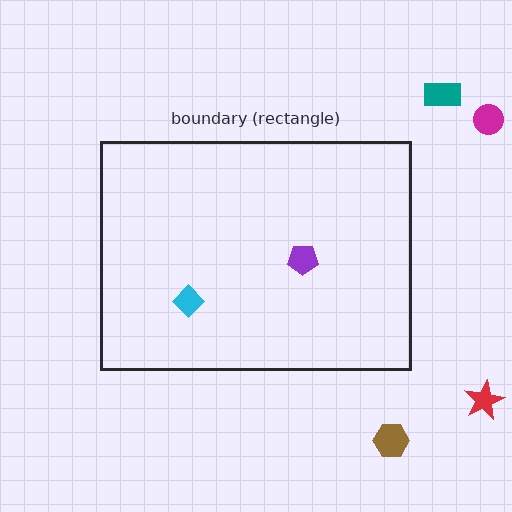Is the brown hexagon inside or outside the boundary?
Outside.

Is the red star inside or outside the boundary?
Outside.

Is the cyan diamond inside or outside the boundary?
Inside.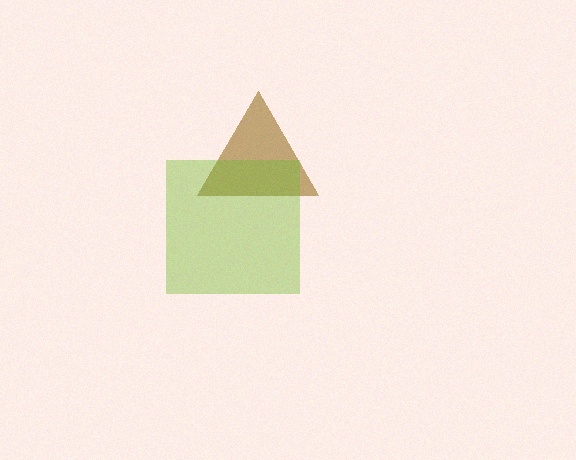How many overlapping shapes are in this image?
There are 2 overlapping shapes in the image.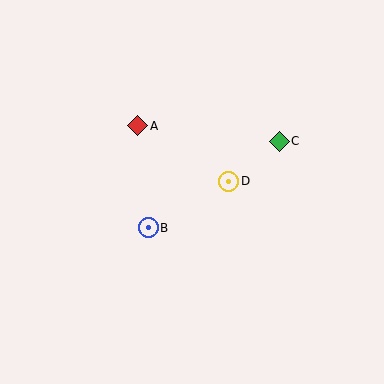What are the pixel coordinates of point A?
Point A is at (138, 126).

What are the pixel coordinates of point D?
Point D is at (229, 181).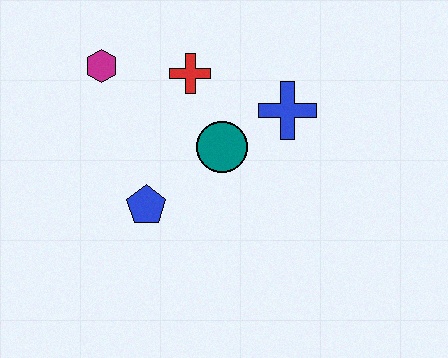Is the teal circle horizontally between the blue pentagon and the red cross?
No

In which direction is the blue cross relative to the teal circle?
The blue cross is to the right of the teal circle.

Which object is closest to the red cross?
The teal circle is closest to the red cross.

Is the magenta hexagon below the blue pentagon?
No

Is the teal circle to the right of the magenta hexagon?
Yes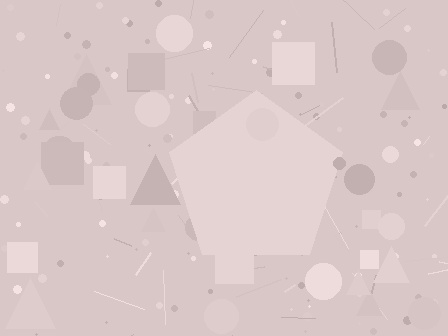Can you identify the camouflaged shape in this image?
The camouflaged shape is a pentagon.